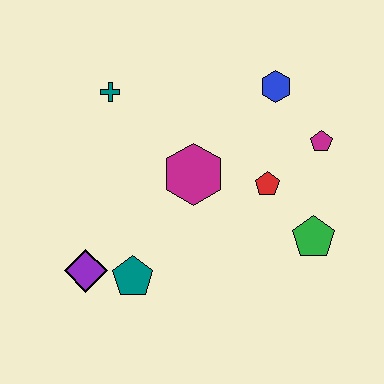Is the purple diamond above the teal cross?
No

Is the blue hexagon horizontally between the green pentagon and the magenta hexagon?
Yes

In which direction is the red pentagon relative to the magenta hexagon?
The red pentagon is to the right of the magenta hexagon.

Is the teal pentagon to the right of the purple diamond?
Yes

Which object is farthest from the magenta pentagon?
The purple diamond is farthest from the magenta pentagon.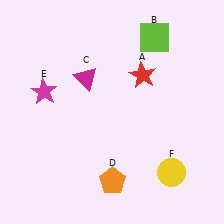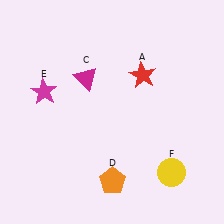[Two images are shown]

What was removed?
The lime square (B) was removed in Image 2.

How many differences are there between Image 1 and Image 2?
There is 1 difference between the two images.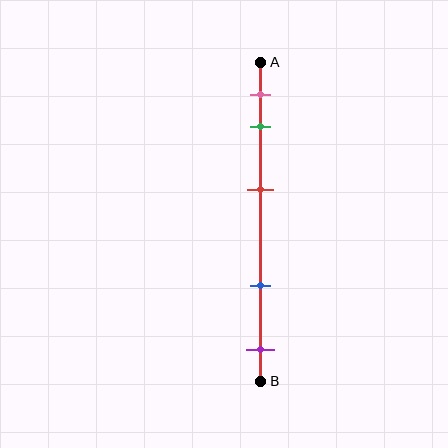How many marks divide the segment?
There are 5 marks dividing the segment.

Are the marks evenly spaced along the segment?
No, the marks are not evenly spaced.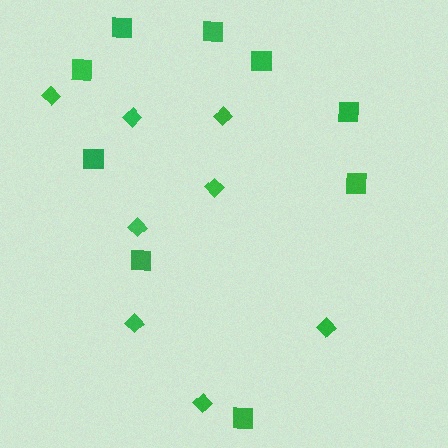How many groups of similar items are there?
There are 2 groups: one group of squares (9) and one group of diamonds (8).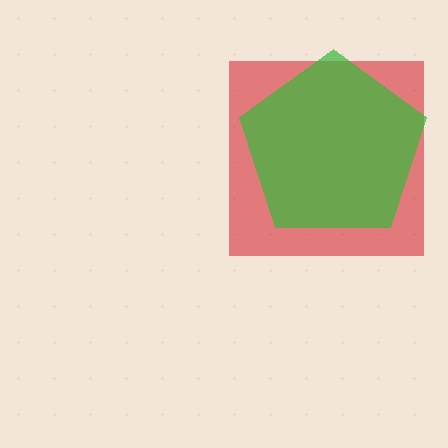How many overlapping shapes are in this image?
There are 2 overlapping shapes in the image.